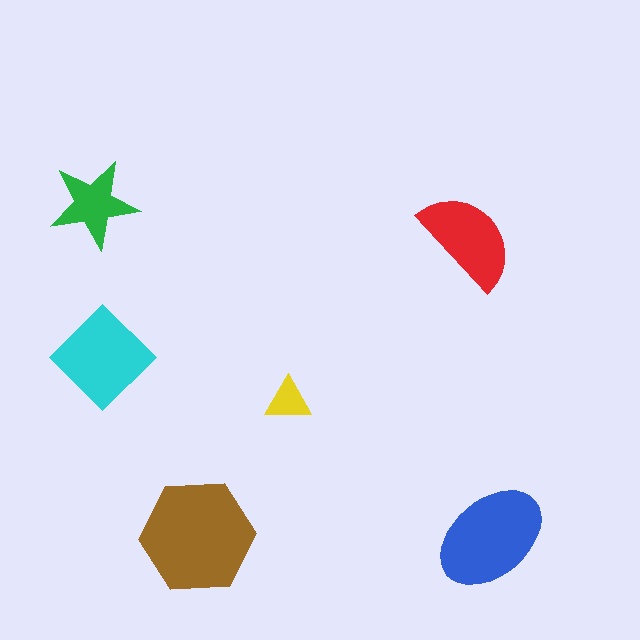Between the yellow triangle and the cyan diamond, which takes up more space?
The cyan diamond.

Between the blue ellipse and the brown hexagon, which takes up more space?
The brown hexagon.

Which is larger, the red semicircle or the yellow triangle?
The red semicircle.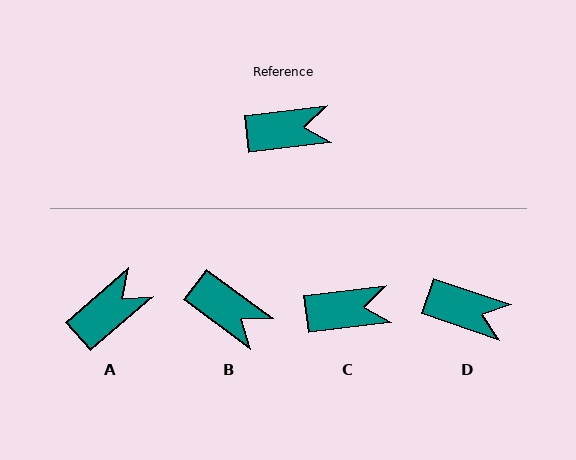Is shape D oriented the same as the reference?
No, it is off by about 25 degrees.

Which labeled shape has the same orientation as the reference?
C.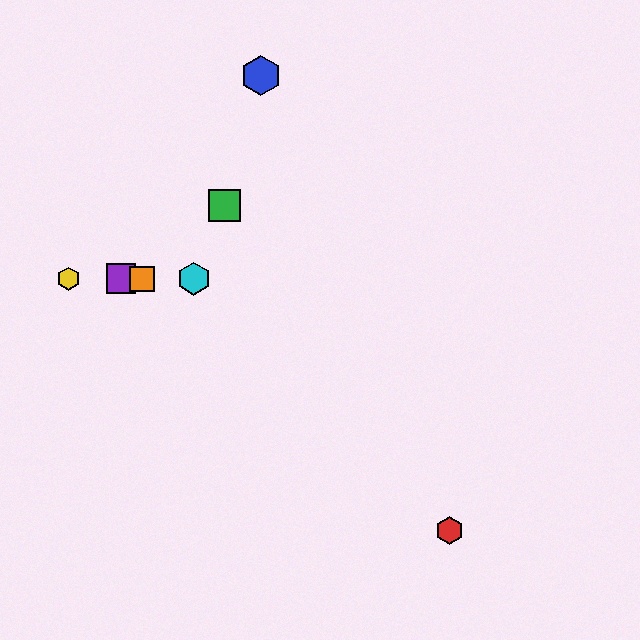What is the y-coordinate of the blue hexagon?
The blue hexagon is at y≈75.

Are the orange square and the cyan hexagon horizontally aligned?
Yes, both are at y≈279.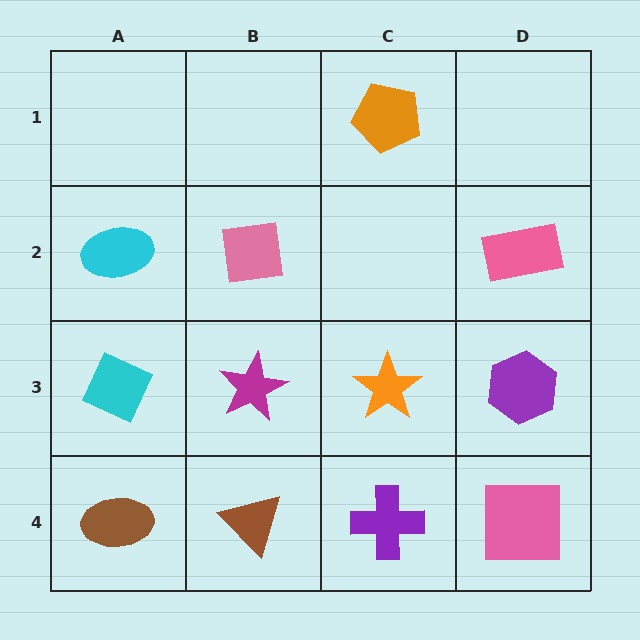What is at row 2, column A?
A cyan ellipse.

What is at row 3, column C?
An orange star.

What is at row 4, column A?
A brown ellipse.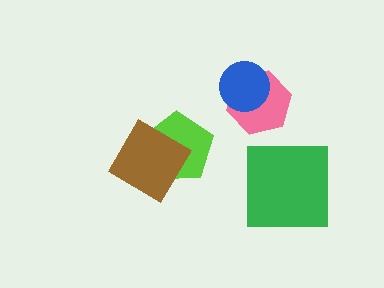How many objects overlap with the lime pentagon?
1 object overlaps with the lime pentagon.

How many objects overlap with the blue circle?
1 object overlaps with the blue circle.